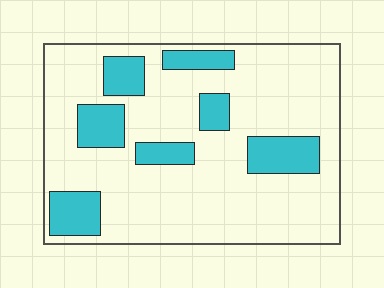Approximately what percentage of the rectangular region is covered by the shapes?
Approximately 20%.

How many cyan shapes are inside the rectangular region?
7.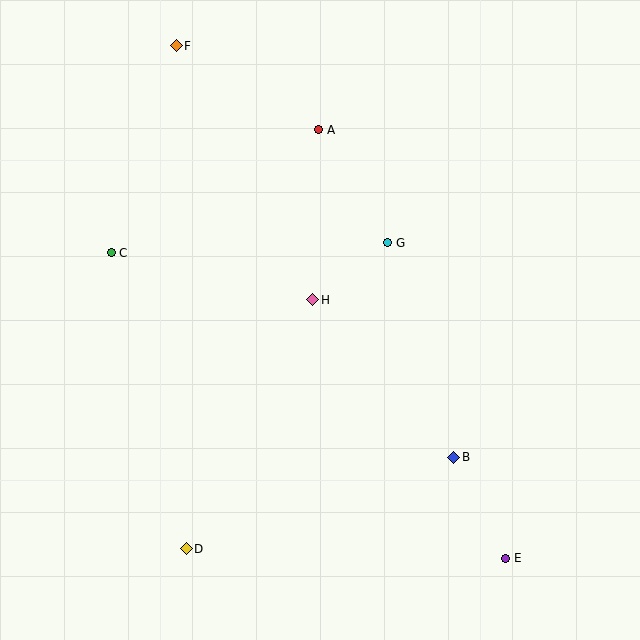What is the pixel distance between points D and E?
The distance between D and E is 320 pixels.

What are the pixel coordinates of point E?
Point E is at (506, 558).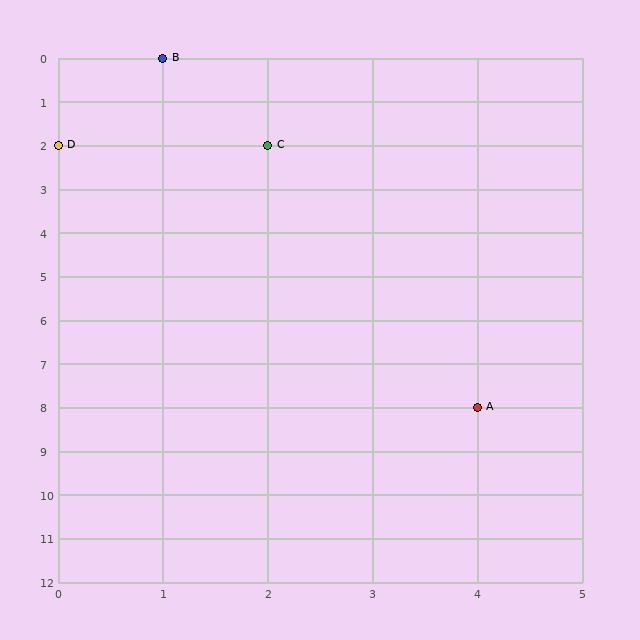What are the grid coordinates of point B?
Point B is at grid coordinates (1, 0).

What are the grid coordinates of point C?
Point C is at grid coordinates (2, 2).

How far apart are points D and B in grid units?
Points D and B are 1 column and 2 rows apart (about 2.2 grid units diagonally).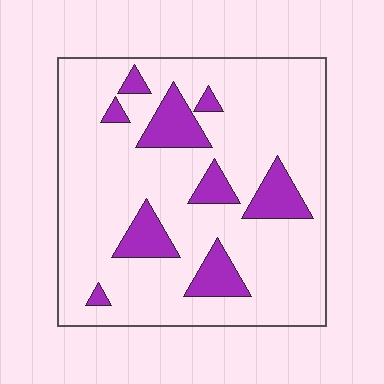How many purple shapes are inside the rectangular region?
9.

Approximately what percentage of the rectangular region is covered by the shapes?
Approximately 15%.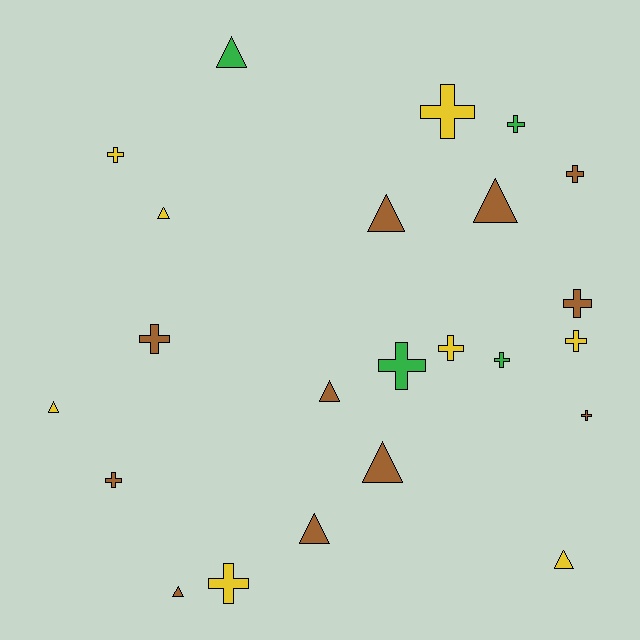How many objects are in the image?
There are 23 objects.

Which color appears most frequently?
Brown, with 11 objects.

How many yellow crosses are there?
There are 5 yellow crosses.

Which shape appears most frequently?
Cross, with 13 objects.